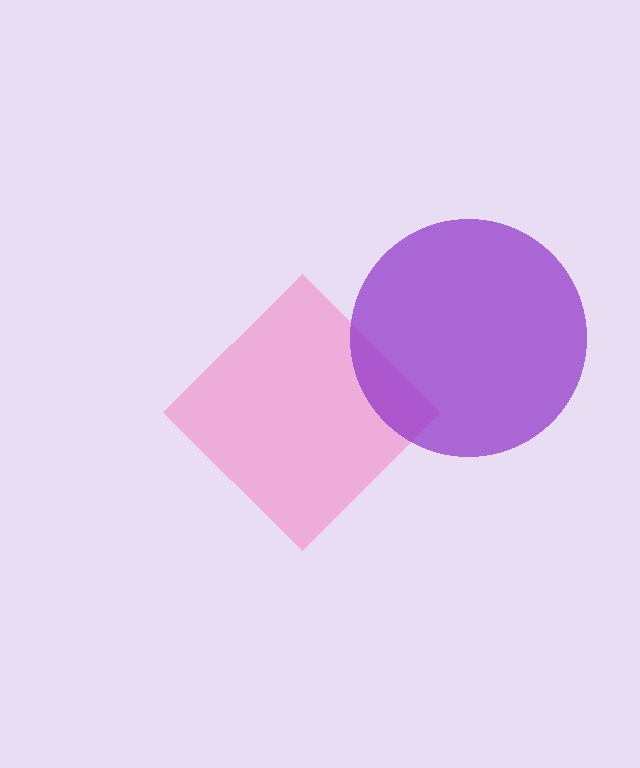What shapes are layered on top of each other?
The layered shapes are: a pink diamond, a purple circle.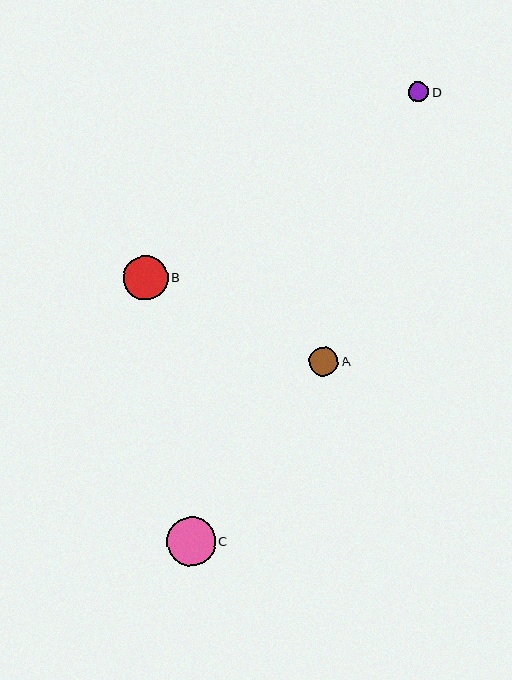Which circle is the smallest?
Circle D is the smallest with a size of approximately 20 pixels.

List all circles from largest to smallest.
From largest to smallest: C, B, A, D.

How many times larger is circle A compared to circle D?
Circle A is approximately 1.5 times the size of circle D.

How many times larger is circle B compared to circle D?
Circle B is approximately 2.2 times the size of circle D.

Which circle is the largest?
Circle C is the largest with a size of approximately 48 pixels.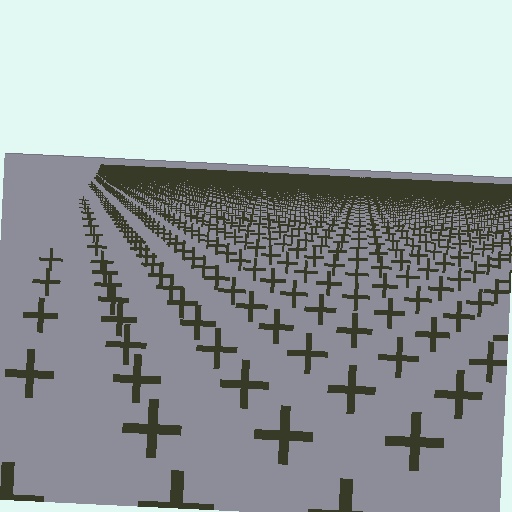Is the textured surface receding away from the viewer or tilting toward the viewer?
The surface is receding away from the viewer. Texture elements get smaller and denser toward the top.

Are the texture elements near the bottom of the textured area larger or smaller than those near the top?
Larger. Near the bottom, elements are closer to the viewer and appear at a bigger on-screen size.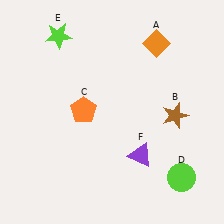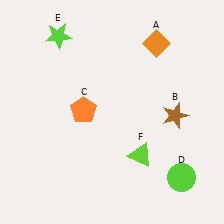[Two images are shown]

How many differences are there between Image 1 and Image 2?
There is 1 difference between the two images.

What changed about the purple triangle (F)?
In Image 1, F is purple. In Image 2, it changed to lime.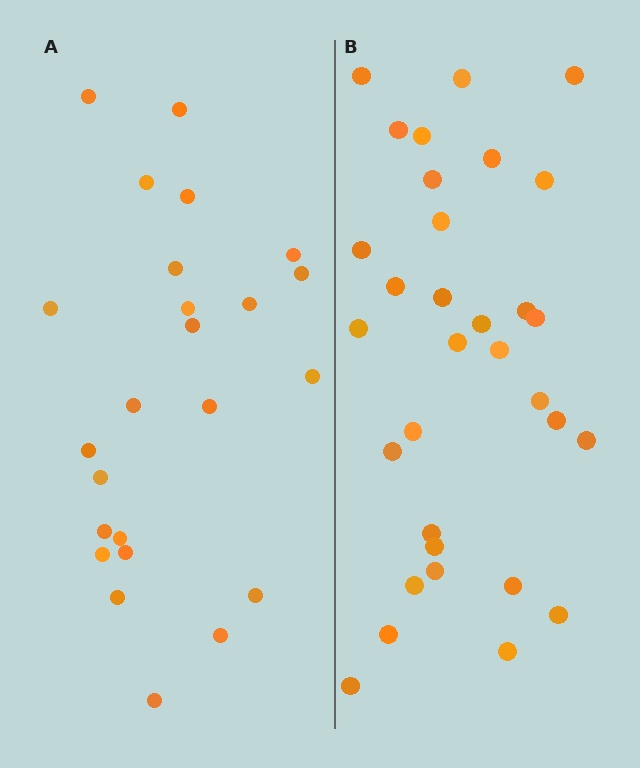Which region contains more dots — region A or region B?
Region B (the right region) has more dots.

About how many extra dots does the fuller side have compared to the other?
Region B has roughly 8 or so more dots than region A.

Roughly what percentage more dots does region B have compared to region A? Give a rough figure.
About 35% more.